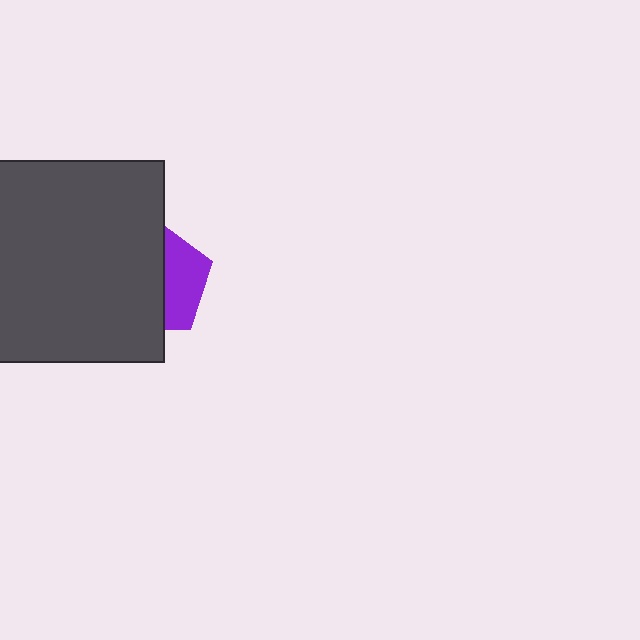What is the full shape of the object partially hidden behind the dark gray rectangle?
The partially hidden object is a purple pentagon.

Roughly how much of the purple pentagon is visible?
A small part of it is visible (roughly 37%).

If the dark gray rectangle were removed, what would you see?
You would see the complete purple pentagon.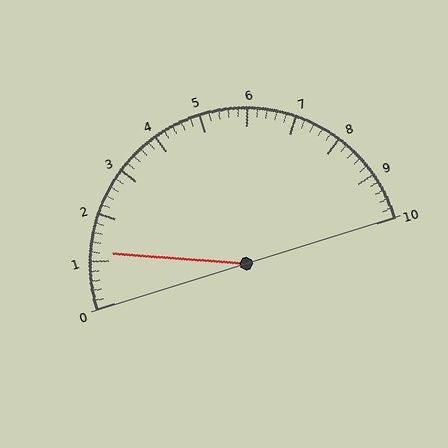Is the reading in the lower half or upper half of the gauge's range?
The reading is in the lower half of the range (0 to 10).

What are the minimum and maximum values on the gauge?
The gauge ranges from 0 to 10.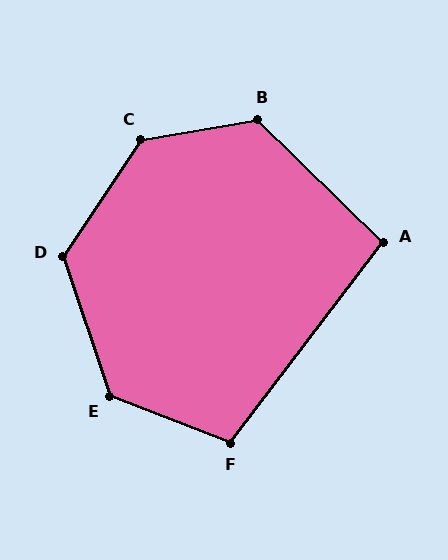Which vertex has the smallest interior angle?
A, at approximately 97 degrees.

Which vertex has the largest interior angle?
C, at approximately 133 degrees.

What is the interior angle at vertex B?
Approximately 126 degrees (obtuse).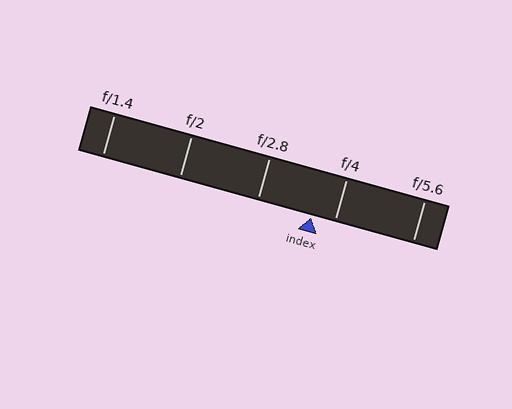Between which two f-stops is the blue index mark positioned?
The index mark is between f/2.8 and f/4.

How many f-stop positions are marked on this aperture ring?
There are 5 f-stop positions marked.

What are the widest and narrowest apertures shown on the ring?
The widest aperture shown is f/1.4 and the narrowest is f/5.6.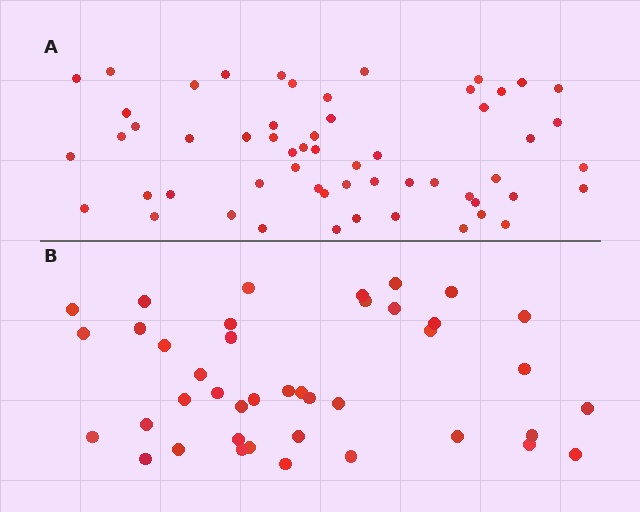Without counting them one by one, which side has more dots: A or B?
Region A (the top region) has more dots.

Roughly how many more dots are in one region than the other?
Region A has approximately 15 more dots than region B.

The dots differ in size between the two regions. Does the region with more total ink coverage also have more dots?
No. Region B has more total ink coverage because its dots are larger, but region A actually contains more individual dots. Total area can be misleading — the number of items is what matters here.